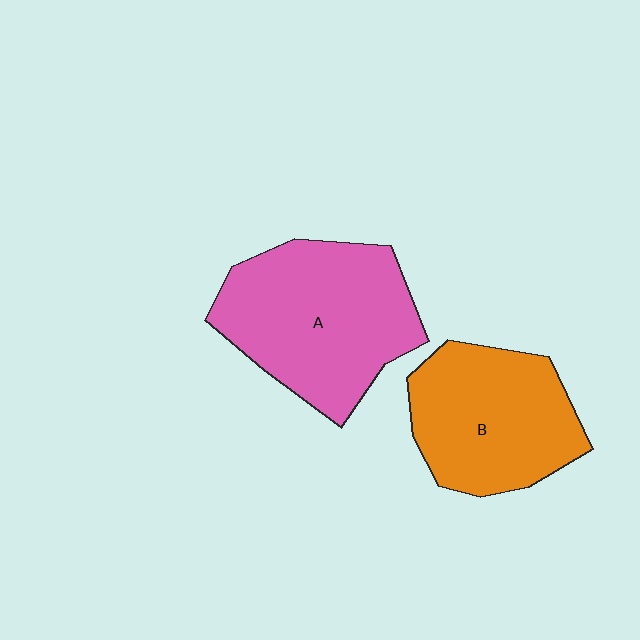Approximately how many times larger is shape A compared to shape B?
Approximately 1.2 times.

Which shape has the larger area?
Shape A (pink).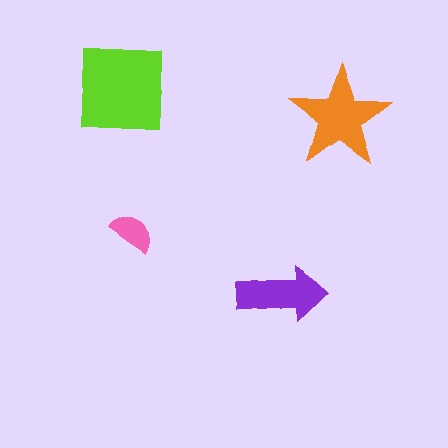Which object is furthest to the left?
The lime square is leftmost.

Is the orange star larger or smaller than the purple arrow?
Larger.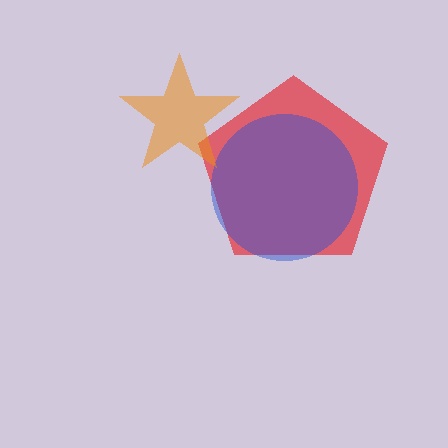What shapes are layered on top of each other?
The layered shapes are: a red pentagon, a blue circle, an orange star.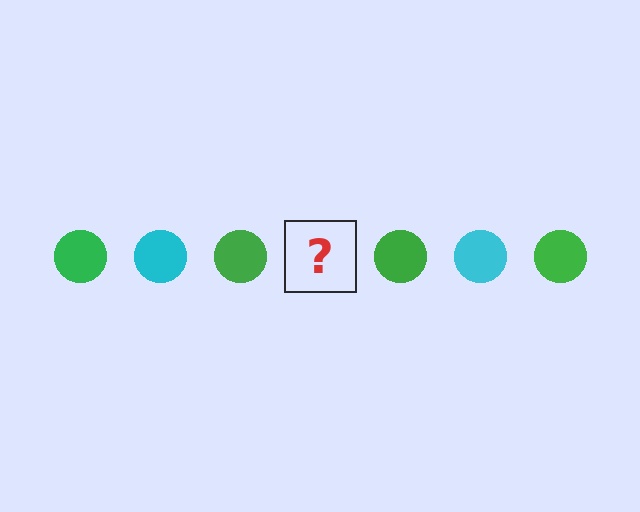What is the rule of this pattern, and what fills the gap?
The rule is that the pattern cycles through green, cyan circles. The gap should be filled with a cyan circle.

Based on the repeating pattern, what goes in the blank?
The blank should be a cyan circle.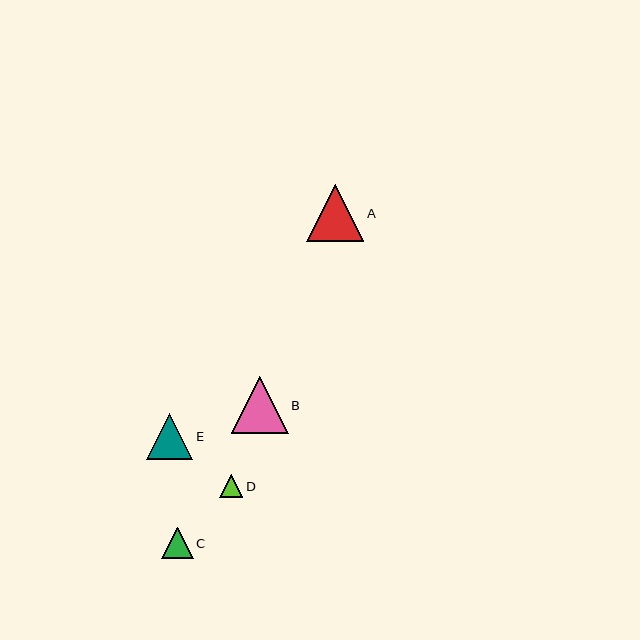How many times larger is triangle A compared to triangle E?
Triangle A is approximately 1.2 times the size of triangle E.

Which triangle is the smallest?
Triangle D is the smallest with a size of approximately 23 pixels.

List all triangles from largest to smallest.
From largest to smallest: A, B, E, C, D.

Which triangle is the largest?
Triangle A is the largest with a size of approximately 57 pixels.